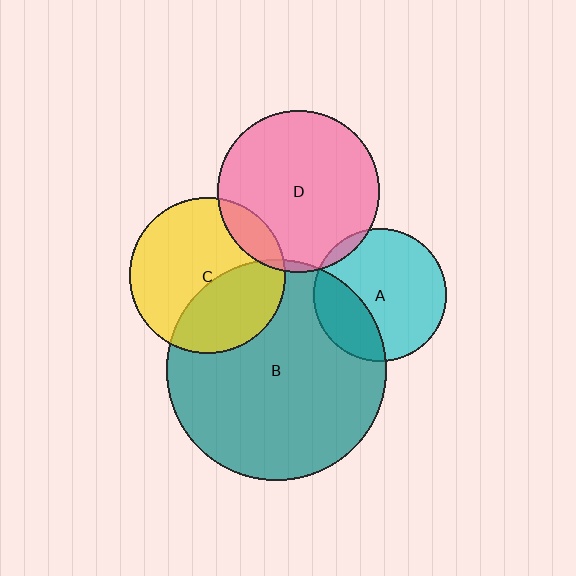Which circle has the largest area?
Circle B (teal).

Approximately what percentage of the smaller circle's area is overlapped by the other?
Approximately 15%.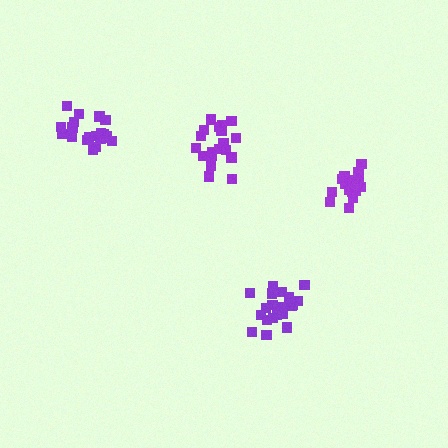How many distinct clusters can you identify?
There are 4 distinct clusters.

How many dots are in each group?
Group 1: 21 dots, Group 2: 17 dots, Group 3: 19 dots, Group 4: 21 dots (78 total).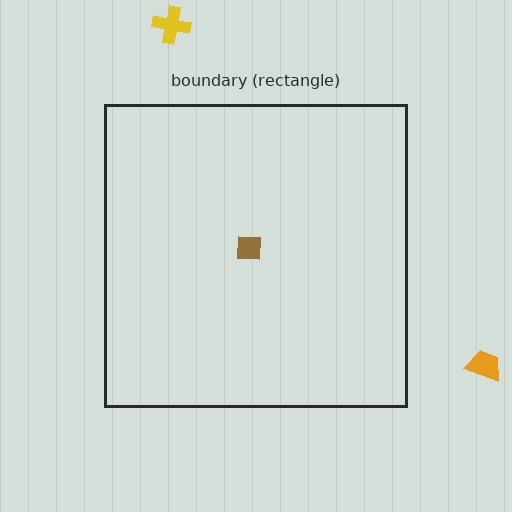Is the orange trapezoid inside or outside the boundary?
Outside.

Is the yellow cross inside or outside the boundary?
Outside.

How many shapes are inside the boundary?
1 inside, 2 outside.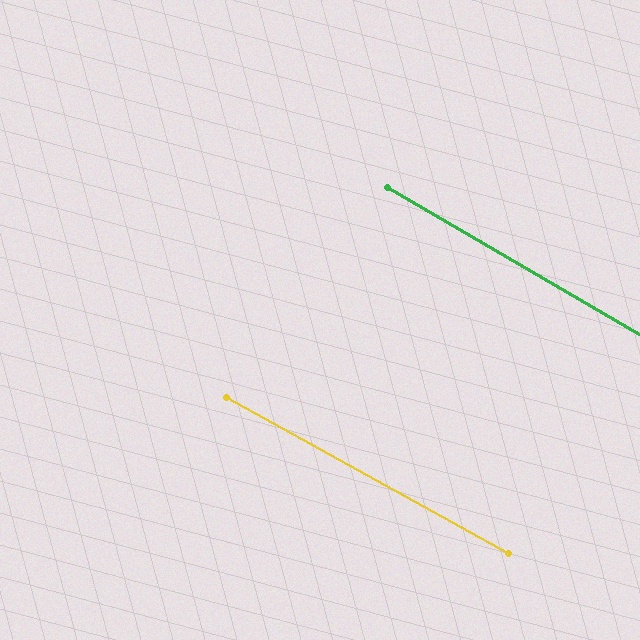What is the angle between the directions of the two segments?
Approximately 1 degree.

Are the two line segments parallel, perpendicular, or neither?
Parallel — their directions differ by only 1.4°.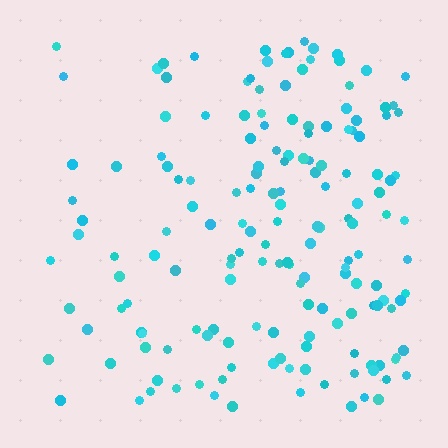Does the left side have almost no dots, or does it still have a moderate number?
Still a moderate number, just noticeably fewer than the right.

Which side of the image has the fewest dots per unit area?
The left.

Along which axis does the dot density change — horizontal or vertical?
Horizontal.